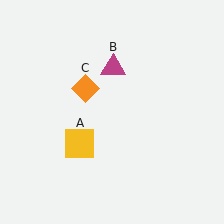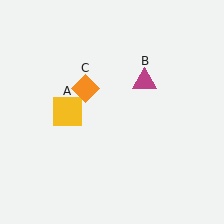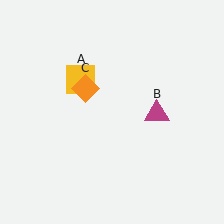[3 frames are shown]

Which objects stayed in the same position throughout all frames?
Orange diamond (object C) remained stationary.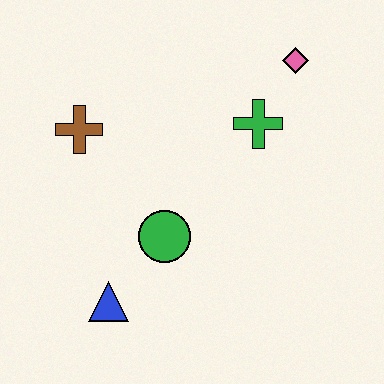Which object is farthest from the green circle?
The pink diamond is farthest from the green circle.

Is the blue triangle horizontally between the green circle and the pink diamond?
No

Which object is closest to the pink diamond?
The green cross is closest to the pink diamond.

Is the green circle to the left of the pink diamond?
Yes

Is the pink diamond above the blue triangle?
Yes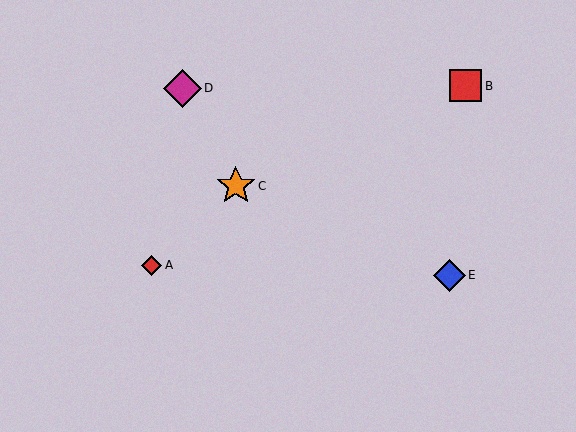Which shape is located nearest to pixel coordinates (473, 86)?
The red square (labeled B) at (465, 86) is nearest to that location.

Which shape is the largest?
The orange star (labeled C) is the largest.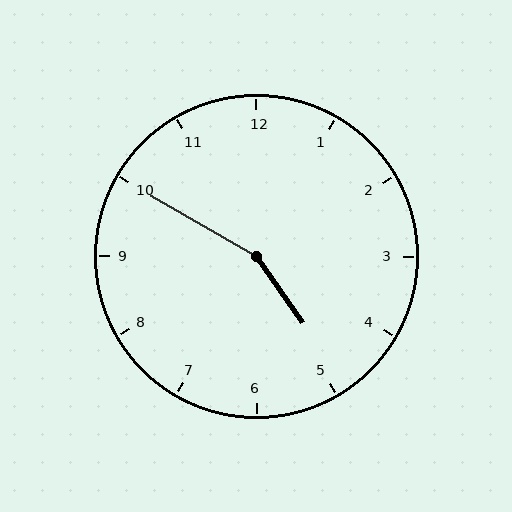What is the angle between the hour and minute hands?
Approximately 155 degrees.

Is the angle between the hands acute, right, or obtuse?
It is obtuse.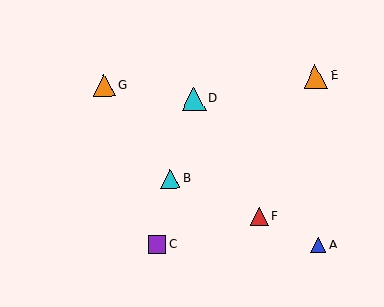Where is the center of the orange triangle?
The center of the orange triangle is at (104, 85).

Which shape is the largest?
The orange triangle (labeled E) is the largest.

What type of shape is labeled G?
Shape G is an orange triangle.